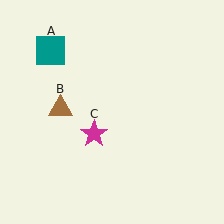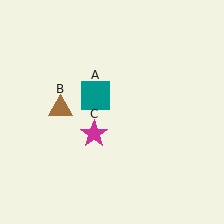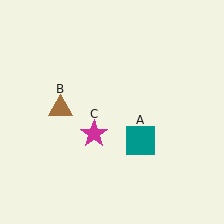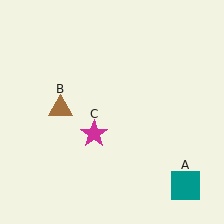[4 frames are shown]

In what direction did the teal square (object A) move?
The teal square (object A) moved down and to the right.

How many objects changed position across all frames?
1 object changed position: teal square (object A).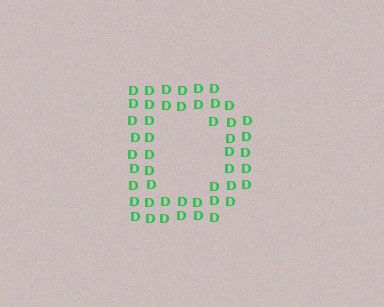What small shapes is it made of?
It is made of small letter D's.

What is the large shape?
The large shape is the letter D.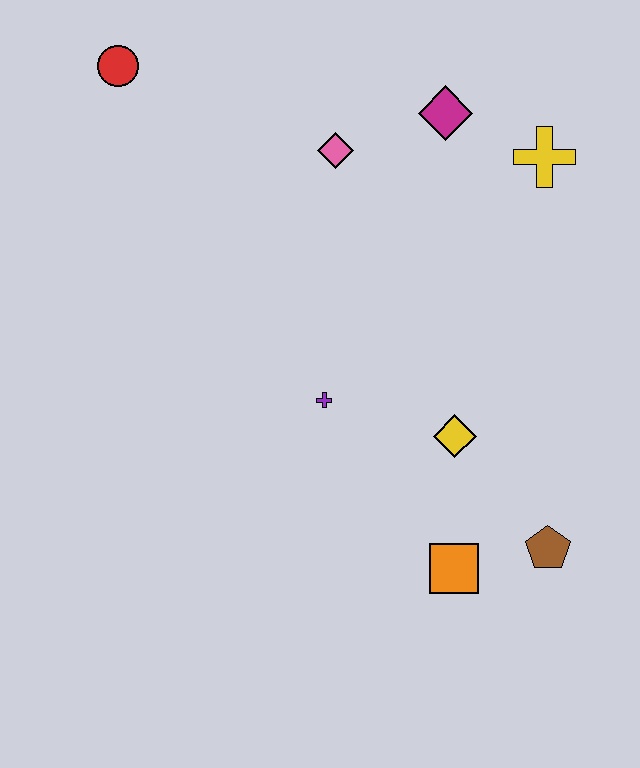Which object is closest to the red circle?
The pink diamond is closest to the red circle.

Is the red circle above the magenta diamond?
Yes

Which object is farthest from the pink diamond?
The brown pentagon is farthest from the pink diamond.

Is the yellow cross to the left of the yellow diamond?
No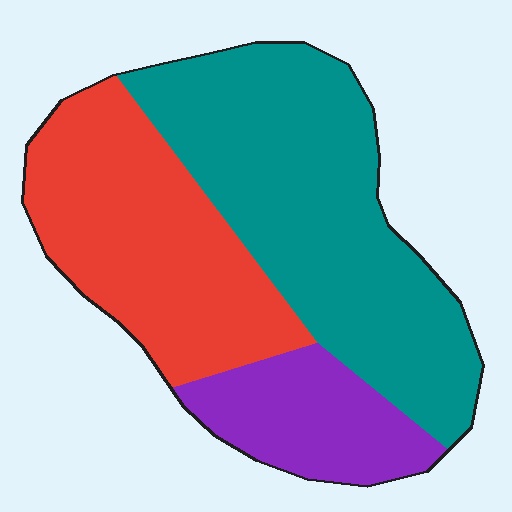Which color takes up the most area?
Teal, at roughly 50%.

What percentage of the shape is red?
Red covers 35% of the shape.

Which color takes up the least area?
Purple, at roughly 15%.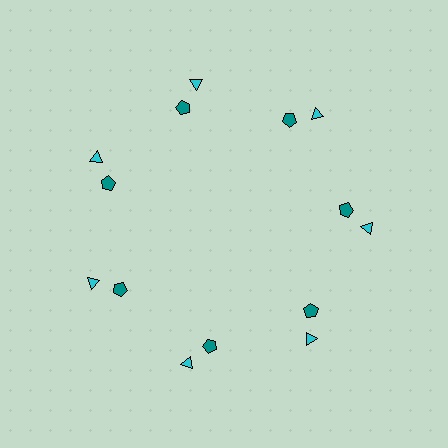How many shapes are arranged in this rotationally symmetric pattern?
There are 14 shapes, arranged in 7 groups of 2.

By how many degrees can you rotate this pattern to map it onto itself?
The pattern maps onto itself every 51 degrees of rotation.